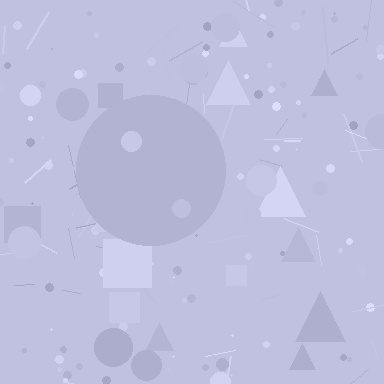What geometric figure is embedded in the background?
A circle is embedded in the background.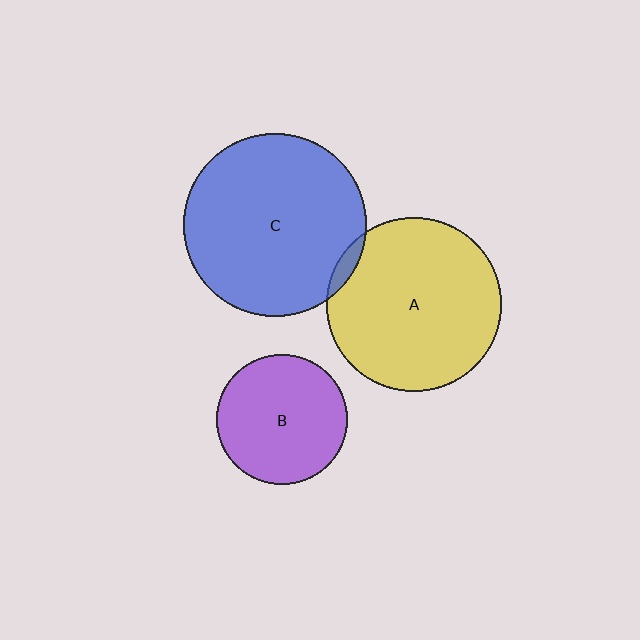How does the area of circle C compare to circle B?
Approximately 2.0 times.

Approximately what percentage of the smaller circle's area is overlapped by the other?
Approximately 5%.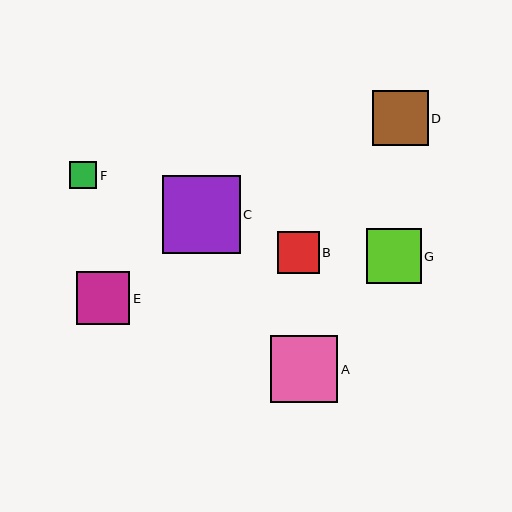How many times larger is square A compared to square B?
Square A is approximately 1.6 times the size of square B.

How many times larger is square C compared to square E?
Square C is approximately 1.5 times the size of square E.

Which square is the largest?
Square C is the largest with a size of approximately 78 pixels.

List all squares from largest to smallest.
From largest to smallest: C, A, D, G, E, B, F.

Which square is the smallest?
Square F is the smallest with a size of approximately 27 pixels.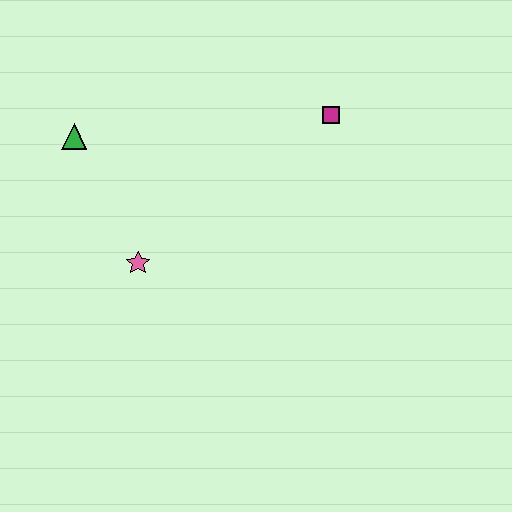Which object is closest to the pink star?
The green triangle is closest to the pink star.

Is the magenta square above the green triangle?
Yes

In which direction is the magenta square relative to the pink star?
The magenta square is to the right of the pink star.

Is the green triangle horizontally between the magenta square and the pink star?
No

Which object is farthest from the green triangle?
The magenta square is farthest from the green triangle.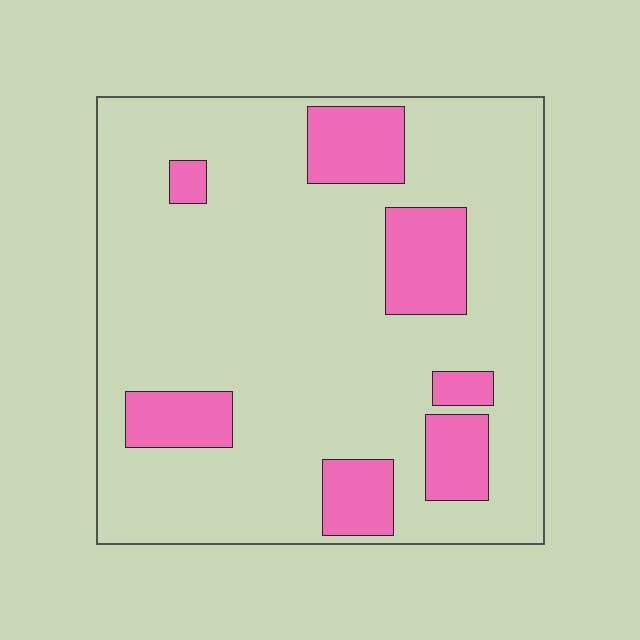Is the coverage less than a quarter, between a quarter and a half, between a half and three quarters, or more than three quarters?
Less than a quarter.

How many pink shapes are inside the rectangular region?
7.